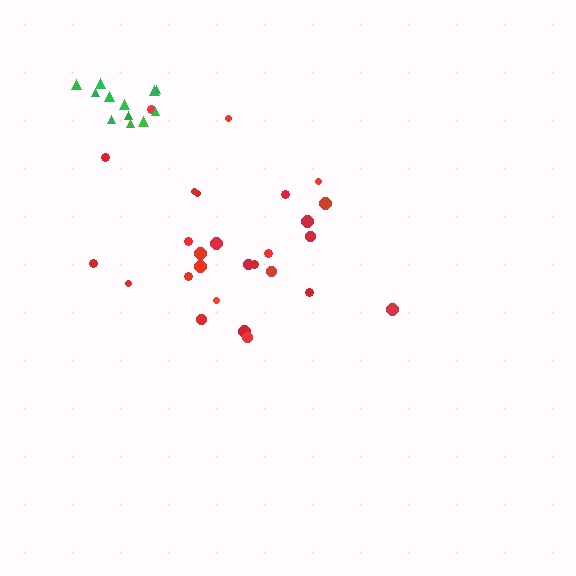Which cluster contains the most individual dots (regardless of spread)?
Red (27).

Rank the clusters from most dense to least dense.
green, red.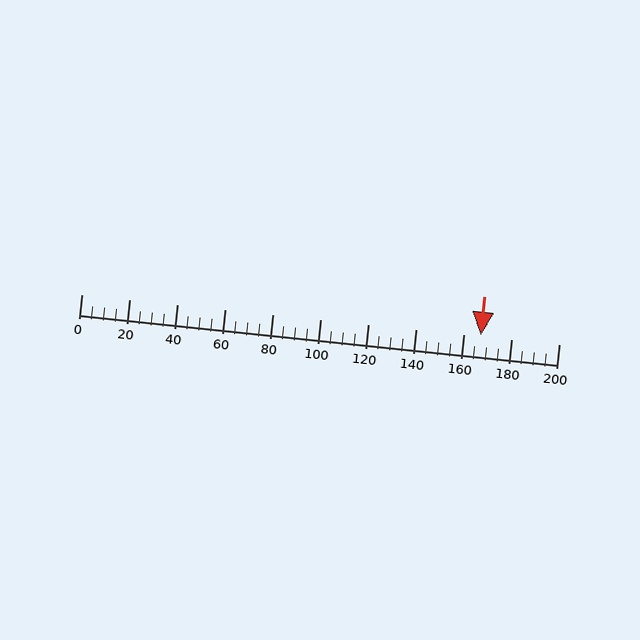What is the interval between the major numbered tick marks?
The major tick marks are spaced 20 units apart.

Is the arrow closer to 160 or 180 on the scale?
The arrow is closer to 160.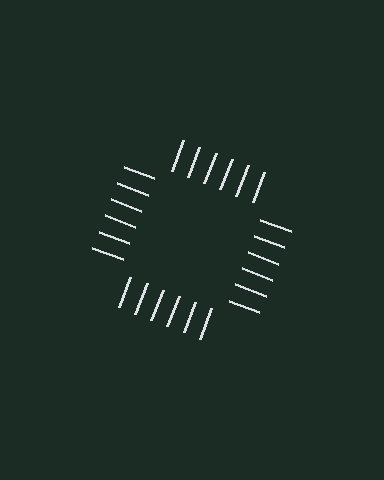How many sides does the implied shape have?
4 sides — the line-ends trace a square.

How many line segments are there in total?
24 — 6 along each of the 4 edges.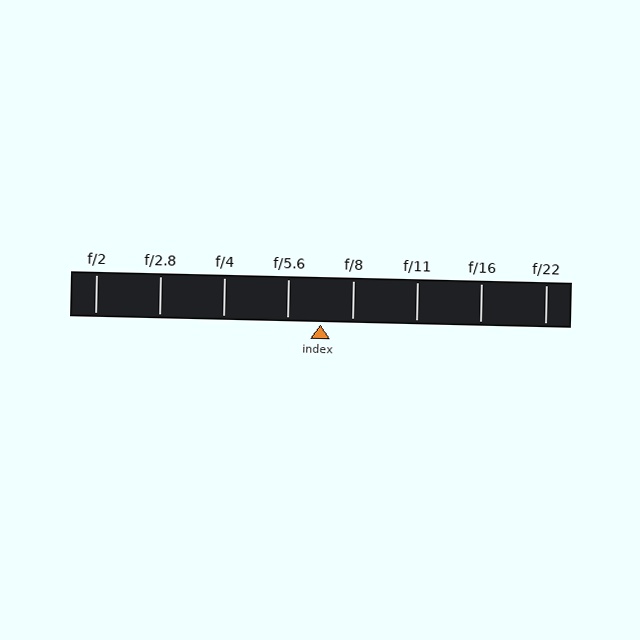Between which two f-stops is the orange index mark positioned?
The index mark is between f/5.6 and f/8.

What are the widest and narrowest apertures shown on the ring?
The widest aperture shown is f/2 and the narrowest is f/22.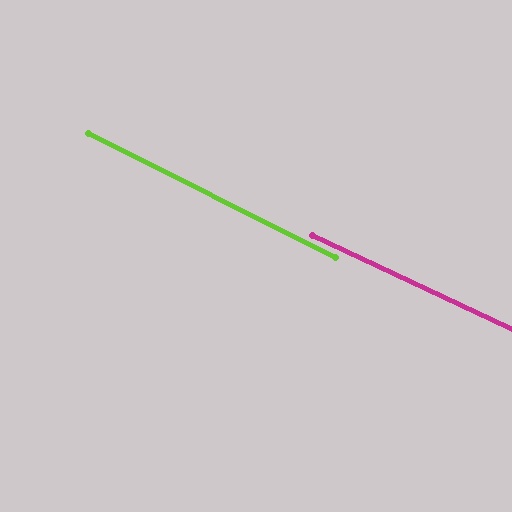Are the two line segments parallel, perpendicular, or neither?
Parallel — their directions differ by only 1.5°.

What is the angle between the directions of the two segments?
Approximately 2 degrees.